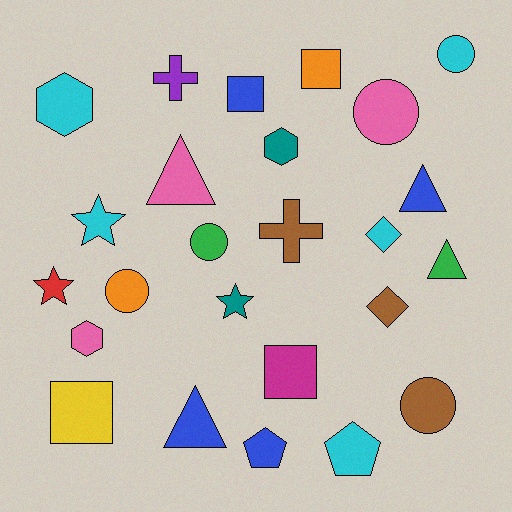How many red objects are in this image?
There is 1 red object.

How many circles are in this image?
There are 5 circles.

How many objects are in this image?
There are 25 objects.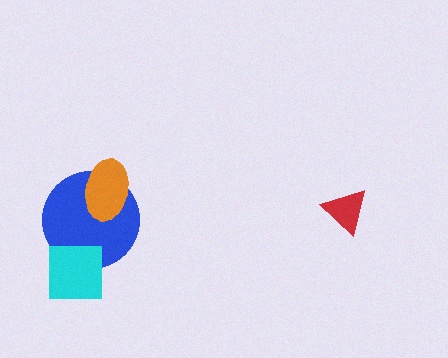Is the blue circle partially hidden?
Yes, it is partially covered by another shape.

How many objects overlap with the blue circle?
2 objects overlap with the blue circle.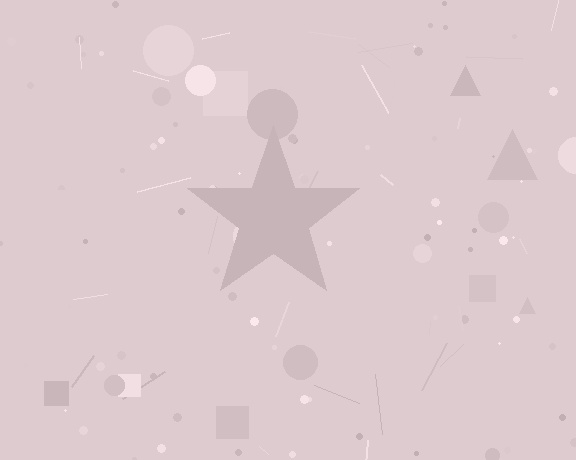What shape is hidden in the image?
A star is hidden in the image.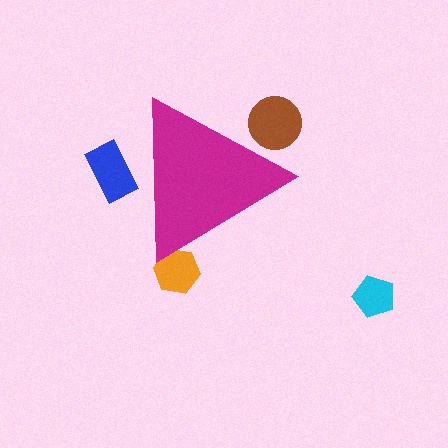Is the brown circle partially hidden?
Yes, the brown circle is partially hidden behind the magenta triangle.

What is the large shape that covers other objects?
A magenta triangle.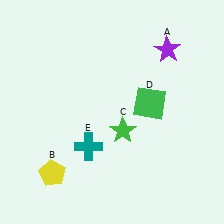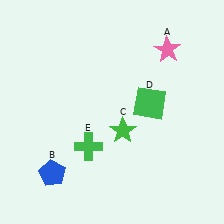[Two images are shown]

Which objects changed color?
A changed from purple to pink. B changed from yellow to blue. E changed from teal to green.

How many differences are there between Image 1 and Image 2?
There are 3 differences between the two images.